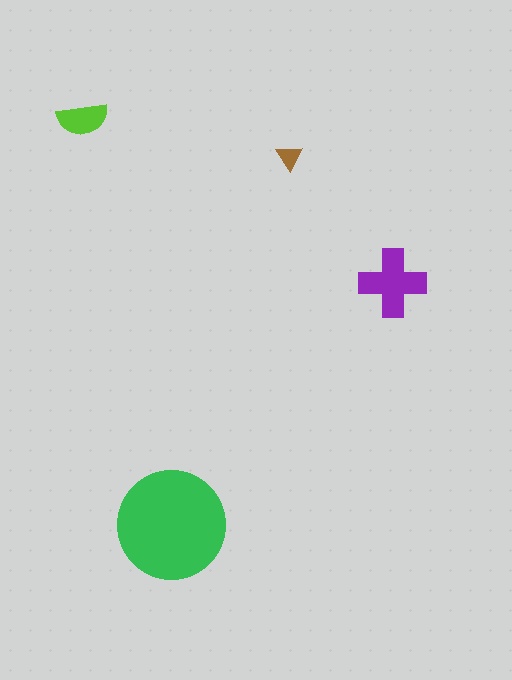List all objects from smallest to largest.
The brown triangle, the lime semicircle, the purple cross, the green circle.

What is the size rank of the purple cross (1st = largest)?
2nd.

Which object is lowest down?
The green circle is bottommost.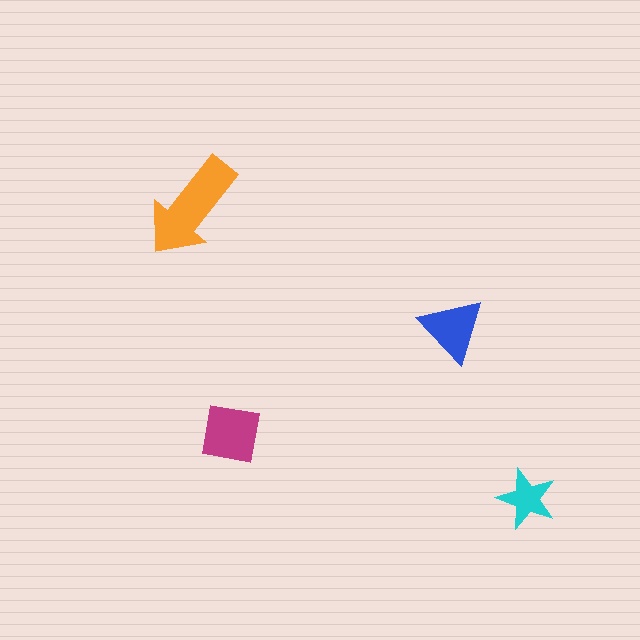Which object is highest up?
The orange arrow is topmost.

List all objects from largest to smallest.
The orange arrow, the magenta square, the blue triangle, the cyan star.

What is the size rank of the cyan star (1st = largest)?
4th.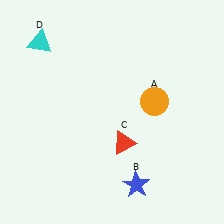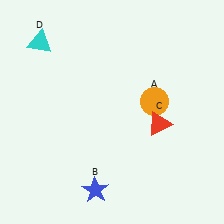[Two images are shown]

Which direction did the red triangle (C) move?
The red triangle (C) moved right.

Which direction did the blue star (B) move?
The blue star (B) moved left.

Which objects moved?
The objects that moved are: the blue star (B), the red triangle (C).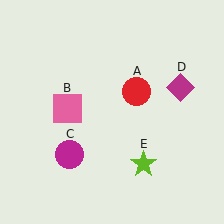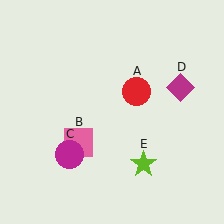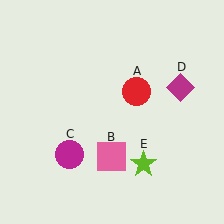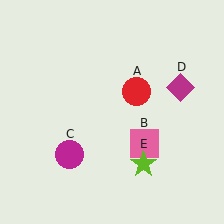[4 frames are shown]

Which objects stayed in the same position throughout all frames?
Red circle (object A) and magenta circle (object C) and magenta diamond (object D) and lime star (object E) remained stationary.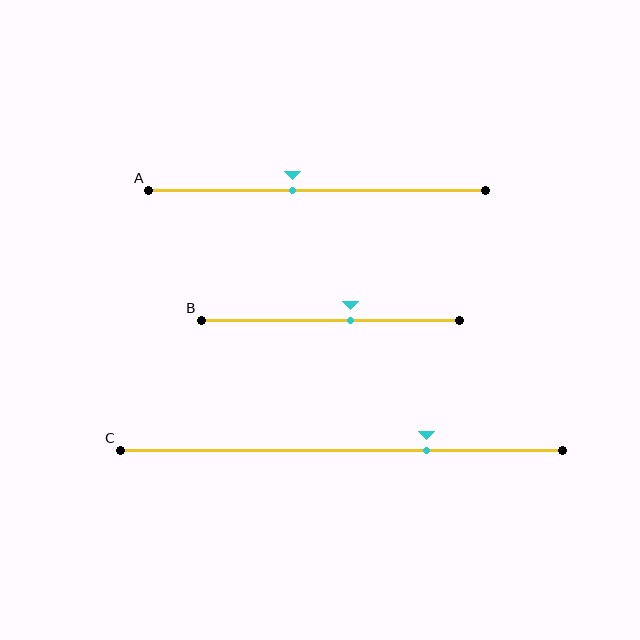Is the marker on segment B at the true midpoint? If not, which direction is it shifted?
No, the marker on segment B is shifted to the right by about 8% of the segment length.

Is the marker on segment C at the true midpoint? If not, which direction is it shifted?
No, the marker on segment C is shifted to the right by about 19% of the segment length.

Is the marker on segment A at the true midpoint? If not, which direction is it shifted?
No, the marker on segment A is shifted to the left by about 7% of the segment length.